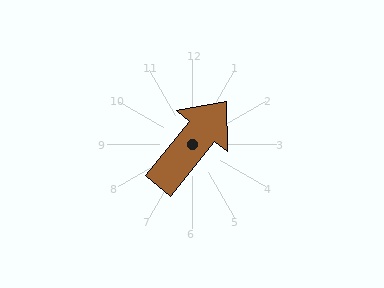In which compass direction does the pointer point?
Northeast.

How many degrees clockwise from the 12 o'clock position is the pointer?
Approximately 39 degrees.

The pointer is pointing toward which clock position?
Roughly 1 o'clock.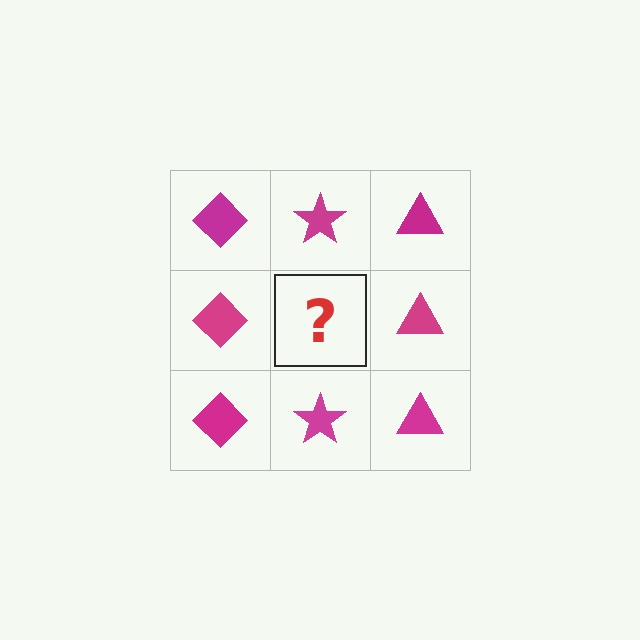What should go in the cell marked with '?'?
The missing cell should contain a magenta star.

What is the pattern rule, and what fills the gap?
The rule is that each column has a consistent shape. The gap should be filled with a magenta star.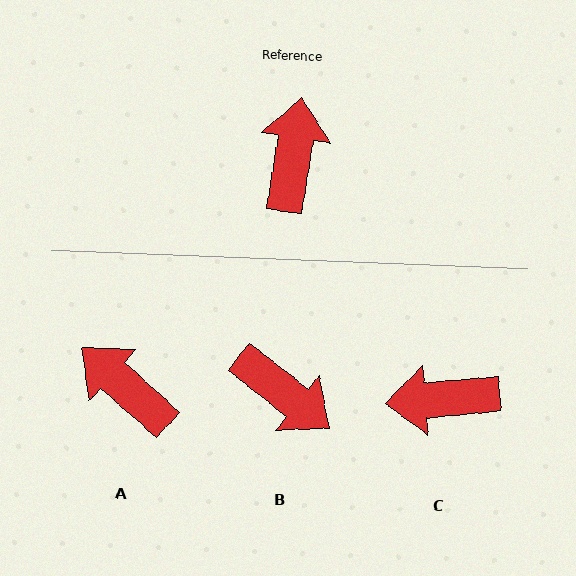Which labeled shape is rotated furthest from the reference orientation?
B, about 119 degrees away.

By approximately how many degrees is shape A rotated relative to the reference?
Approximately 57 degrees counter-clockwise.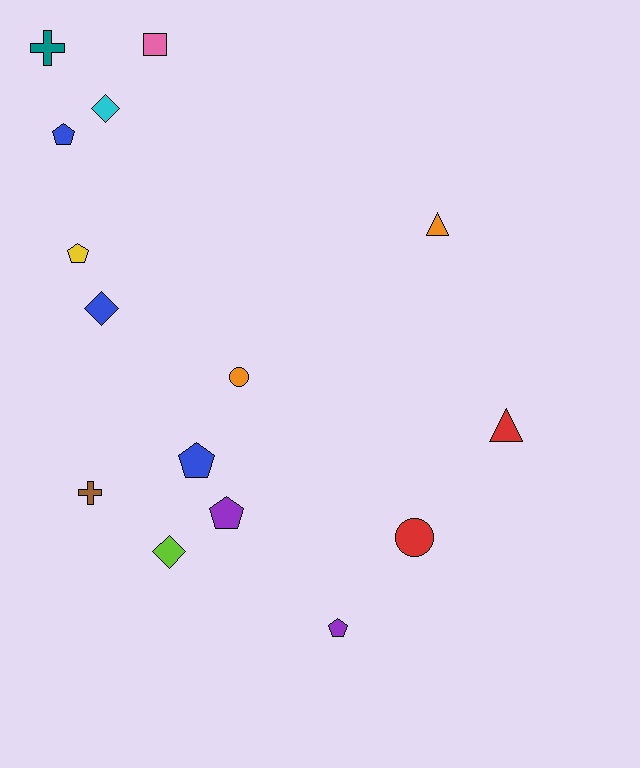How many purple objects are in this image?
There are 2 purple objects.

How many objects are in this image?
There are 15 objects.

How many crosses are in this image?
There are 2 crosses.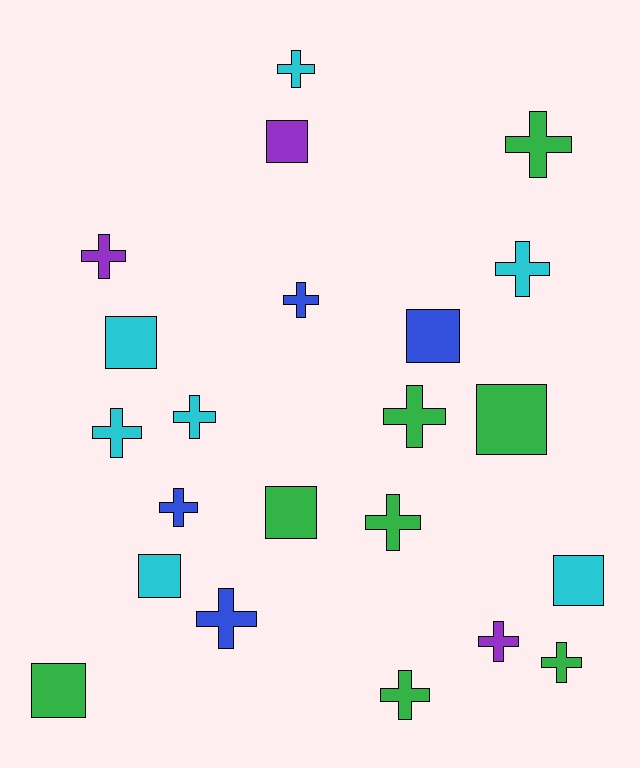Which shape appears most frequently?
Cross, with 14 objects.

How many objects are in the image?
There are 22 objects.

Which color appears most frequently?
Green, with 8 objects.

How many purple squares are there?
There is 1 purple square.